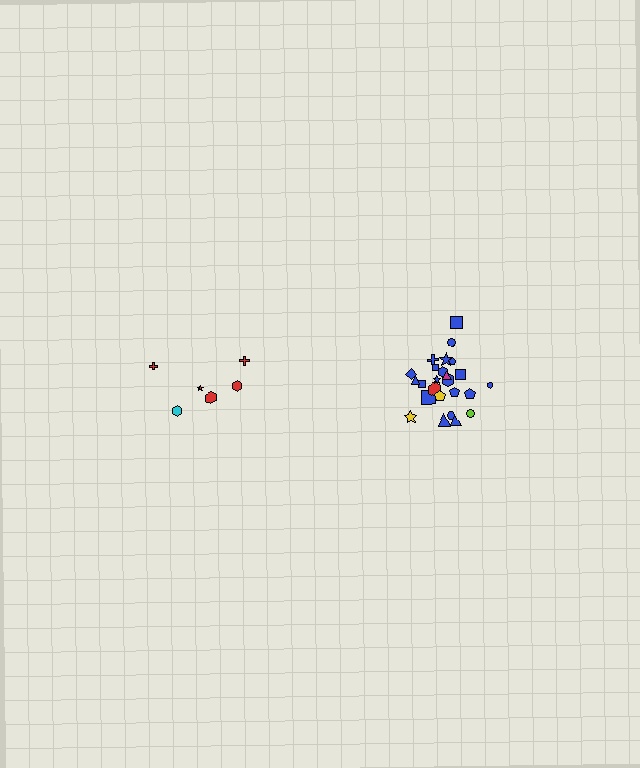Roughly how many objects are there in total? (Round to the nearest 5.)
Roughly 30 objects in total.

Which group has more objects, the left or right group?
The right group.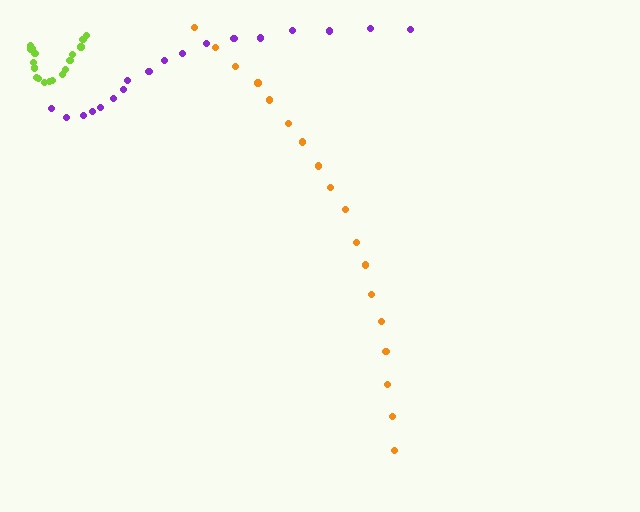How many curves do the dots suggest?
There are 3 distinct paths.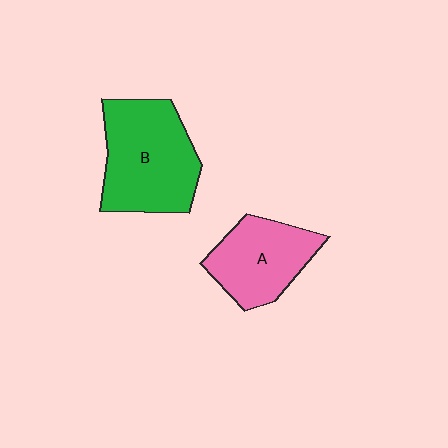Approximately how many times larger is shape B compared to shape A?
Approximately 1.4 times.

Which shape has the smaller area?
Shape A (pink).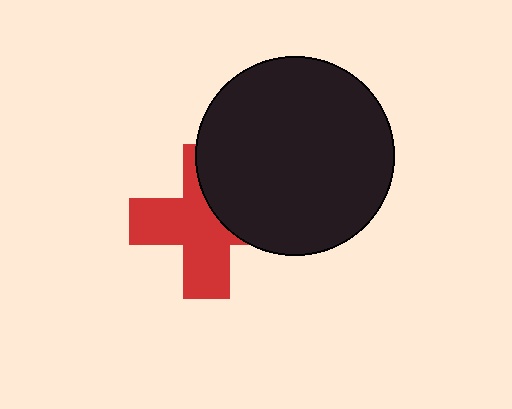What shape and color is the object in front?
The object in front is a black circle.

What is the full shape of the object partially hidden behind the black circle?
The partially hidden object is a red cross.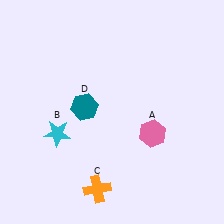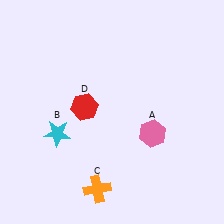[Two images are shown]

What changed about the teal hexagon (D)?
In Image 1, D is teal. In Image 2, it changed to red.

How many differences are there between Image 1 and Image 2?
There is 1 difference between the two images.